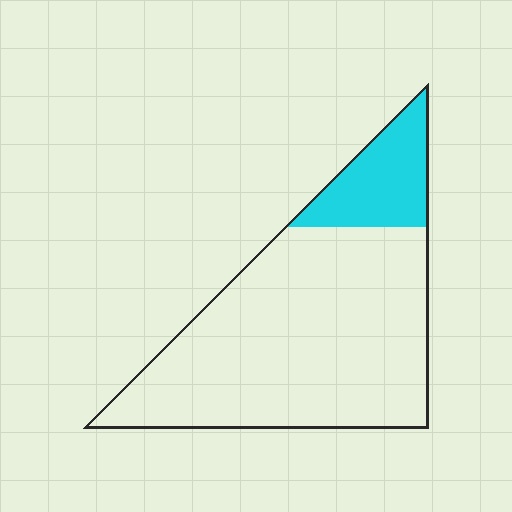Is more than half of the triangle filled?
No.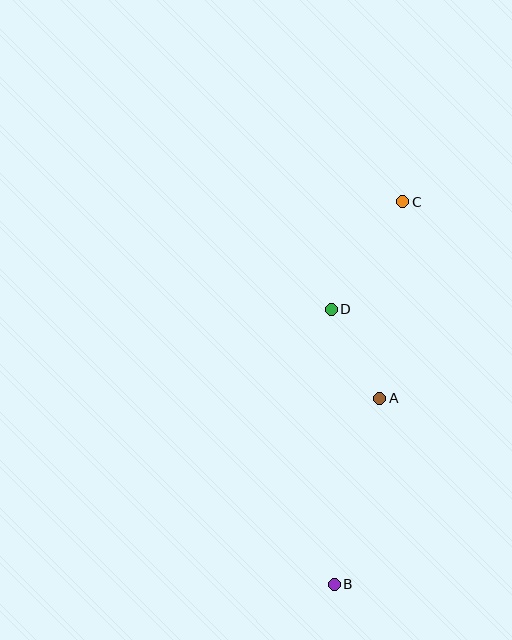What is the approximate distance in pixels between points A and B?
The distance between A and B is approximately 191 pixels.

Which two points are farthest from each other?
Points B and C are farthest from each other.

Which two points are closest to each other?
Points A and D are closest to each other.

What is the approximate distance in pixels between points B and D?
The distance between B and D is approximately 275 pixels.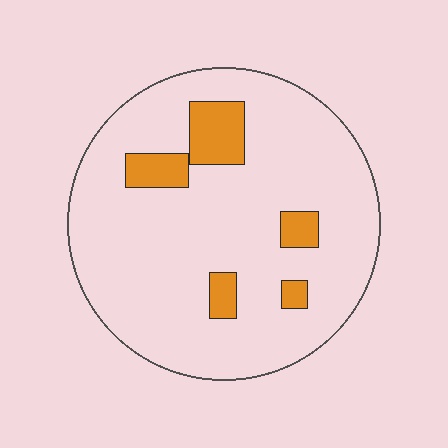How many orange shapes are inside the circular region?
5.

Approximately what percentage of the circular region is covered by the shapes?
Approximately 10%.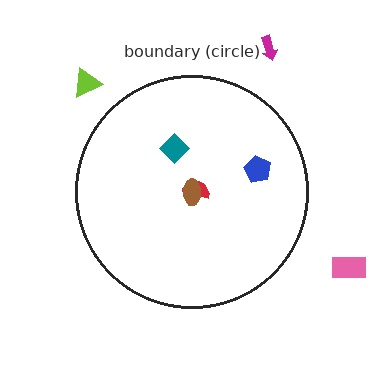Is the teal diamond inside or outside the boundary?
Inside.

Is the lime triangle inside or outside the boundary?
Outside.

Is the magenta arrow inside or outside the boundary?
Outside.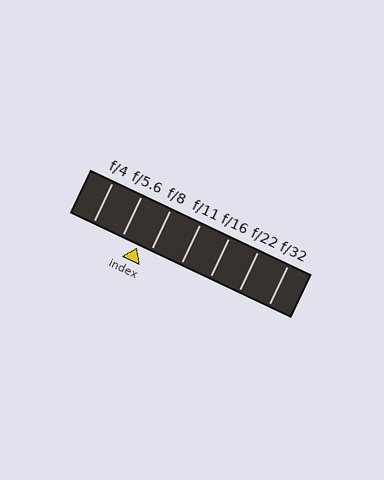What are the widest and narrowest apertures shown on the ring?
The widest aperture shown is f/4 and the narrowest is f/32.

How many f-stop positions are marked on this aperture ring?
There are 7 f-stop positions marked.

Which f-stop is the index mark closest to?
The index mark is closest to f/8.